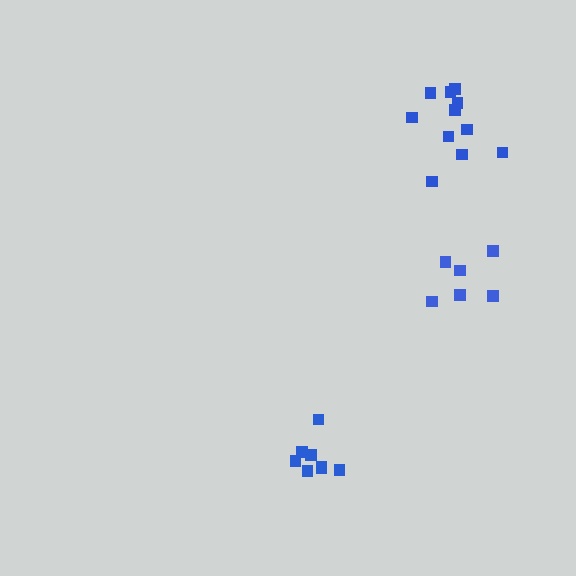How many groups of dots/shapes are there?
There are 3 groups.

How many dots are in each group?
Group 1: 8 dots, Group 2: 11 dots, Group 3: 6 dots (25 total).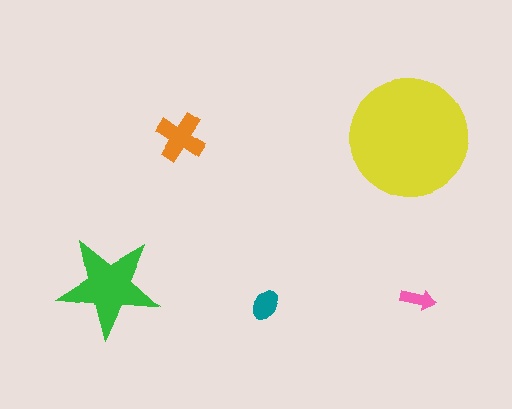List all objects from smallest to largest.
The pink arrow, the teal ellipse, the orange cross, the green star, the yellow circle.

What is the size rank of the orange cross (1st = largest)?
3rd.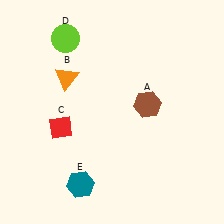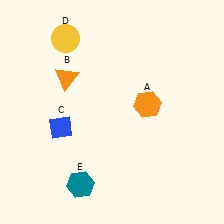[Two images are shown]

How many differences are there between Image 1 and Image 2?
There are 3 differences between the two images.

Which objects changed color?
A changed from brown to orange. C changed from red to blue. D changed from lime to yellow.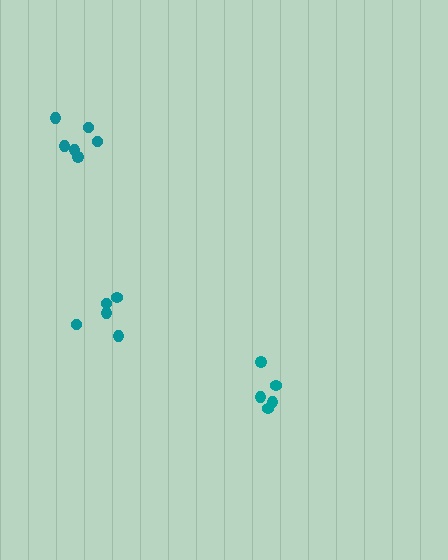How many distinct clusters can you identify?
There are 3 distinct clusters.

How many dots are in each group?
Group 1: 5 dots, Group 2: 5 dots, Group 3: 6 dots (16 total).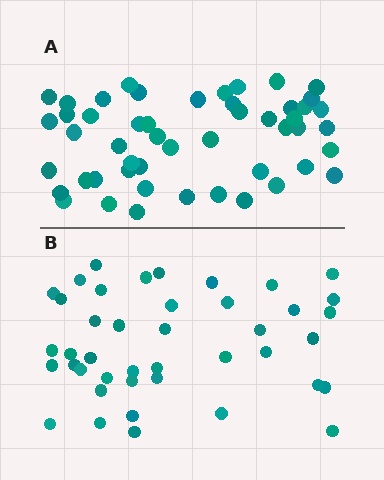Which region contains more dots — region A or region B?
Region A (the top region) has more dots.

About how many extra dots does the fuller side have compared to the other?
Region A has roughly 8 or so more dots than region B.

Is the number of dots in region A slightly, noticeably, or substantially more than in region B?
Region A has only slightly more — the two regions are fairly close. The ratio is roughly 1.2 to 1.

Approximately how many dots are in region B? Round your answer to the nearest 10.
About 40 dots. (The exact count is 42, which rounds to 40.)